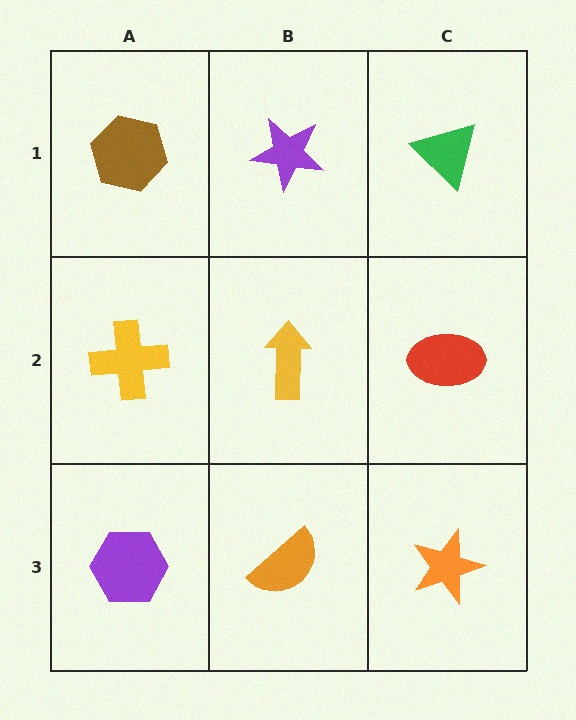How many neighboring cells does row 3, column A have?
2.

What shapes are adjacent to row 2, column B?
A purple star (row 1, column B), an orange semicircle (row 3, column B), a yellow cross (row 2, column A), a red ellipse (row 2, column C).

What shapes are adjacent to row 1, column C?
A red ellipse (row 2, column C), a purple star (row 1, column B).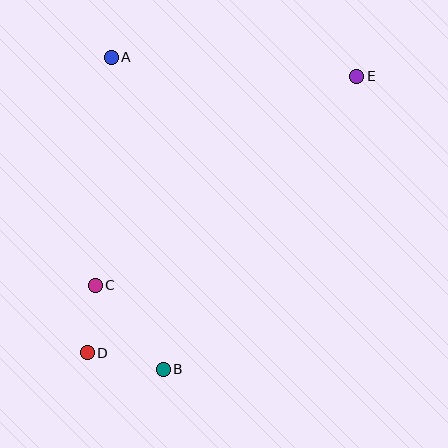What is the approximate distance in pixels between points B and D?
The distance between B and D is approximately 78 pixels.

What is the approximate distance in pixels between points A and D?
The distance between A and D is approximately 297 pixels.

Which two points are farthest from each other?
Points D and E are farthest from each other.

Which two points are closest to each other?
Points C and D are closest to each other.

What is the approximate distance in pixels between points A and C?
The distance between A and C is approximately 229 pixels.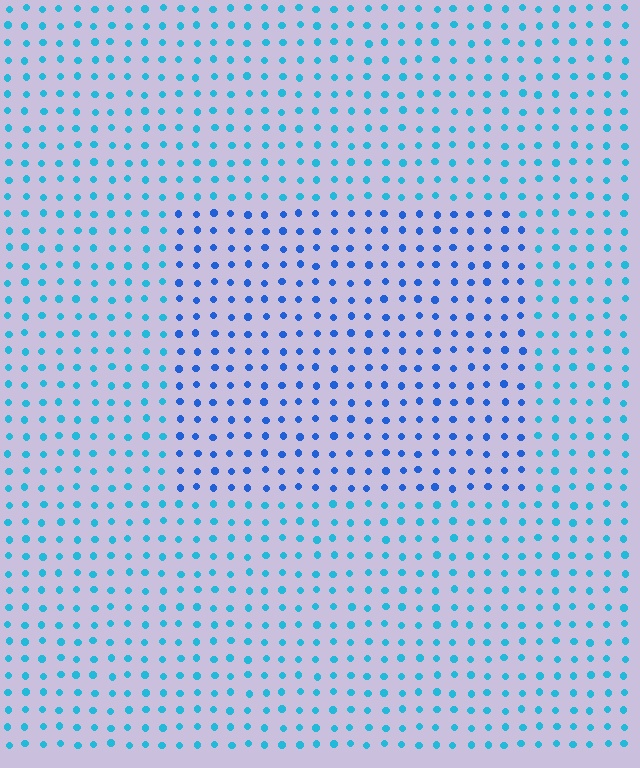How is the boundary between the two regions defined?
The boundary is defined purely by a slight shift in hue (about 30 degrees). Spacing, size, and orientation are identical on both sides.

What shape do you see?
I see a rectangle.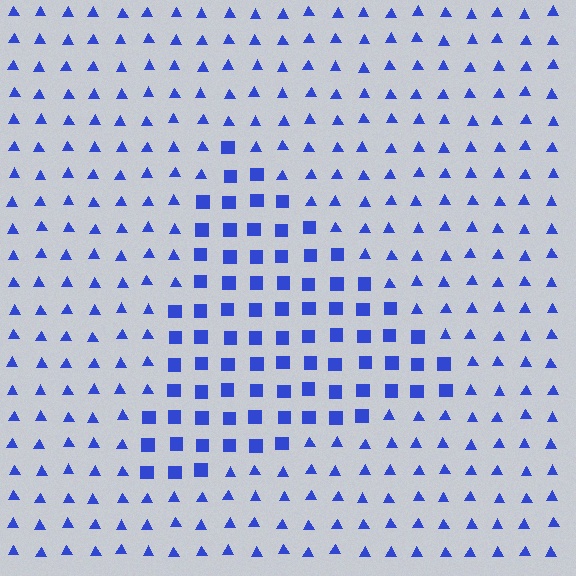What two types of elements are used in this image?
The image uses squares inside the triangle region and triangles outside it.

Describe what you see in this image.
The image is filled with small blue elements arranged in a uniform grid. A triangle-shaped region contains squares, while the surrounding area contains triangles. The boundary is defined purely by the change in element shape.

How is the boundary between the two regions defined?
The boundary is defined by a change in element shape: squares inside vs. triangles outside. All elements share the same color and spacing.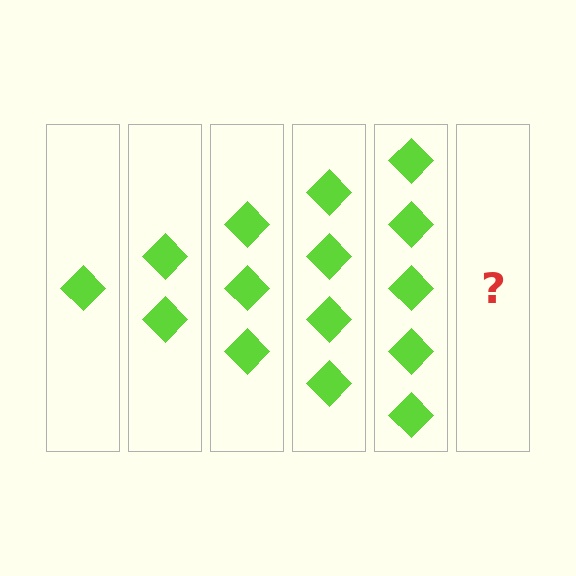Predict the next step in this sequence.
The next step is 6 diamonds.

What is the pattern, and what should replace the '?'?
The pattern is that each step adds one more diamond. The '?' should be 6 diamonds.